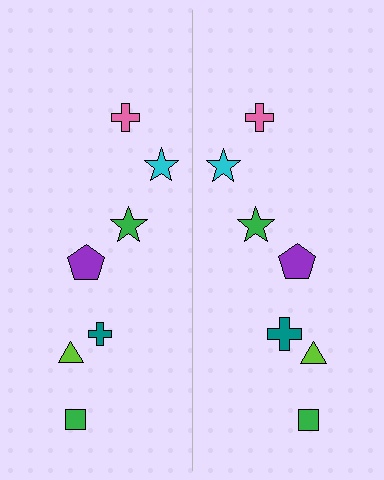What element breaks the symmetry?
The teal cross on the right side has a different size than its mirror counterpart.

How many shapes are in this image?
There are 14 shapes in this image.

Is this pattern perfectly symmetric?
No, the pattern is not perfectly symmetric. The teal cross on the right side has a different size than its mirror counterpart.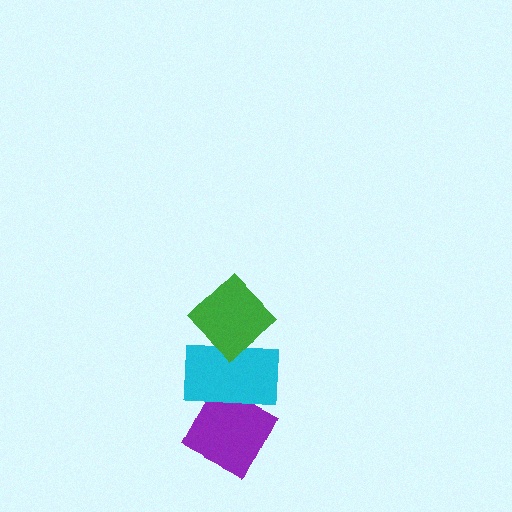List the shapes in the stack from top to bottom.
From top to bottom: the green diamond, the cyan rectangle, the purple diamond.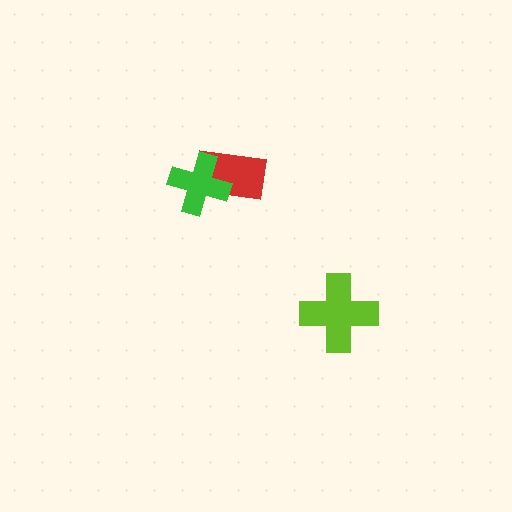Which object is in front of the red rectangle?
The green cross is in front of the red rectangle.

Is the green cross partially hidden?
No, no other shape covers it.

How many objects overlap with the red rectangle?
1 object overlaps with the red rectangle.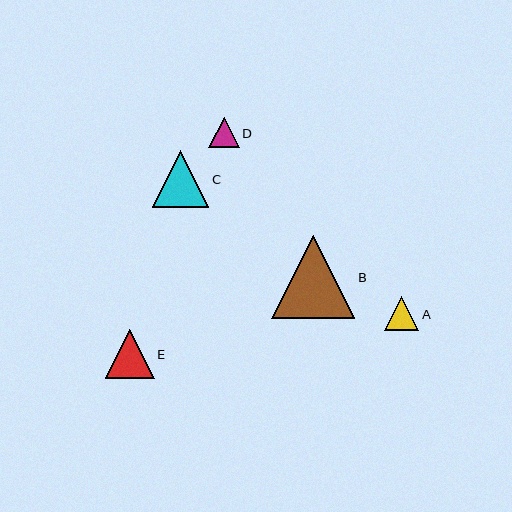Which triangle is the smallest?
Triangle D is the smallest with a size of approximately 30 pixels.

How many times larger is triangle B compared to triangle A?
Triangle B is approximately 2.4 times the size of triangle A.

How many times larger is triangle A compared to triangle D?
Triangle A is approximately 1.1 times the size of triangle D.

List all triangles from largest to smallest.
From largest to smallest: B, C, E, A, D.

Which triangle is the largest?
Triangle B is the largest with a size of approximately 83 pixels.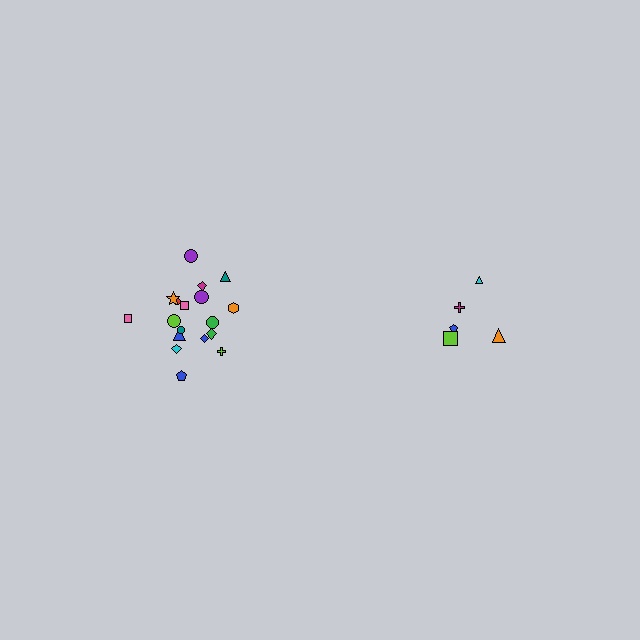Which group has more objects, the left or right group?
The left group.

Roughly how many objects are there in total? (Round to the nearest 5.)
Roughly 25 objects in total.